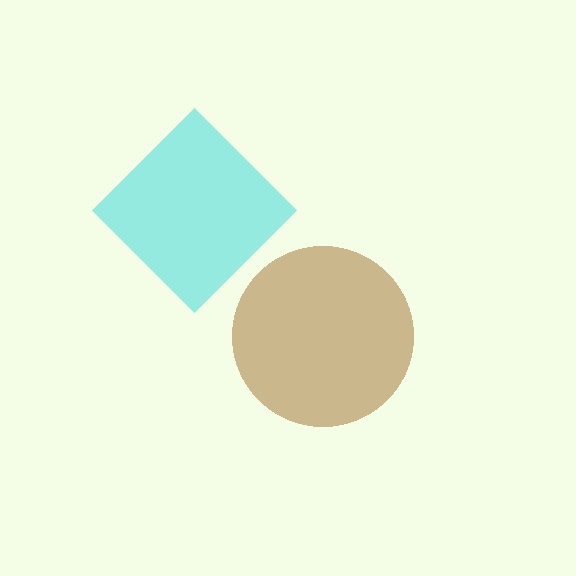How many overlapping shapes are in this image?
There are 2 overlapping shapes in the image.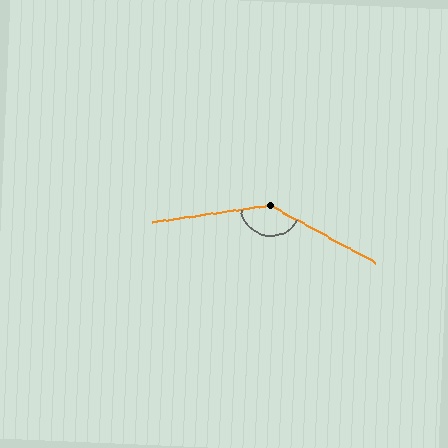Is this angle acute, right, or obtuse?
It is obtuse.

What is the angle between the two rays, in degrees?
Approximately 144 degrees.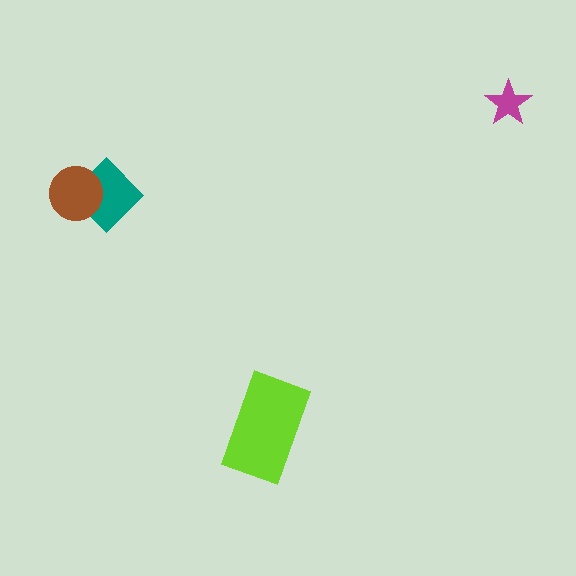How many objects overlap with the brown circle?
1 object overlaps with the brown circle.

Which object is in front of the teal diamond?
The brown circle is in front of the teal diamond.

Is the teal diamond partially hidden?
Yes, it is partially covered by another shape.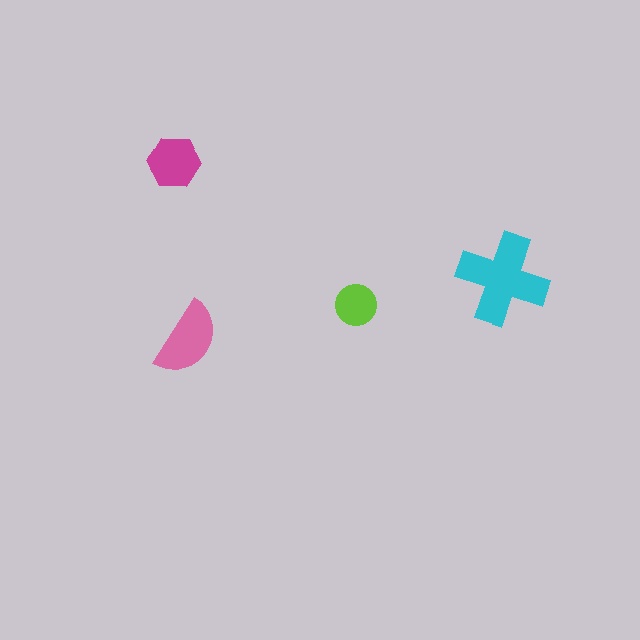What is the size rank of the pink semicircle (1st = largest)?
2nd.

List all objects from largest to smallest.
The cyan cross, the pink semicircle, the magenta hexagon, the lime circle.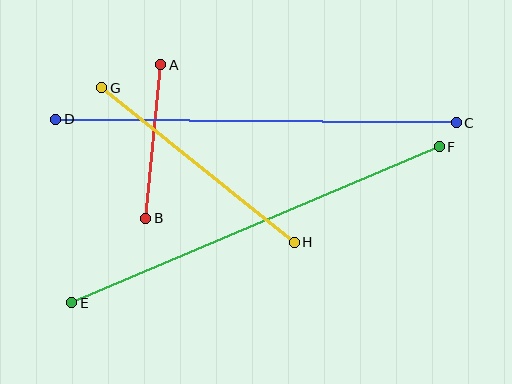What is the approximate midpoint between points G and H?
The midpoint is at approximately (198, 165) pixels.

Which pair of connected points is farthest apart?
Points C and D are farthest apart.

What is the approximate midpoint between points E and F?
The midpoint is at approximately (256, 225) pixels.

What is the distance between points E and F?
The distance is approximately 399 pixels.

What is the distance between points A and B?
The distance is approximately 154 pixels.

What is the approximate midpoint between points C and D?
The midpoint is at approximately (256, 121) pixels.